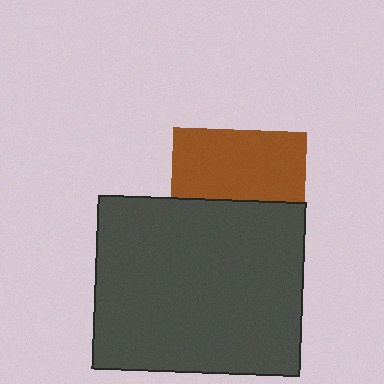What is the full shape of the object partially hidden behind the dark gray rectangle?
The partially hidden object is a brown square.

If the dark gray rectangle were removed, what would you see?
You would see the complete brown square.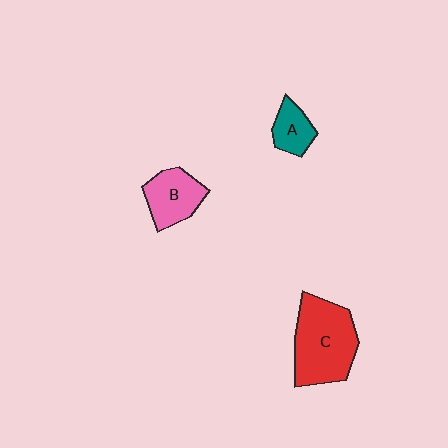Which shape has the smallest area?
Shape A (teal).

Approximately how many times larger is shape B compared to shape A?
Approximately 1.5 times.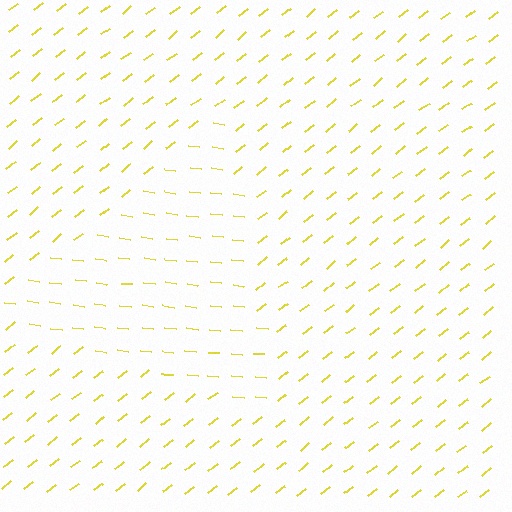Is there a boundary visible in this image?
Yes, there is a texture boundary formed by a change in line orientation.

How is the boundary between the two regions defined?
The boundary is defined purely by a change in line orientation (approximately 45 degrees difference). All lines are the same color and thickness.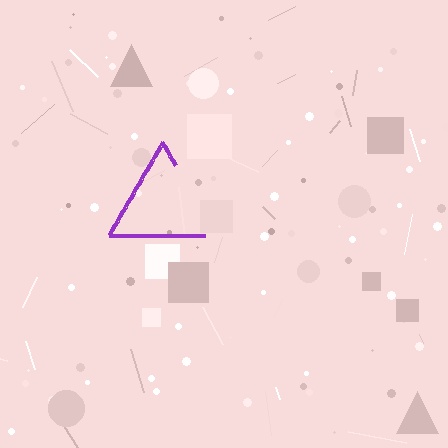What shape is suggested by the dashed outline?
The dashed outline suggests a triangle.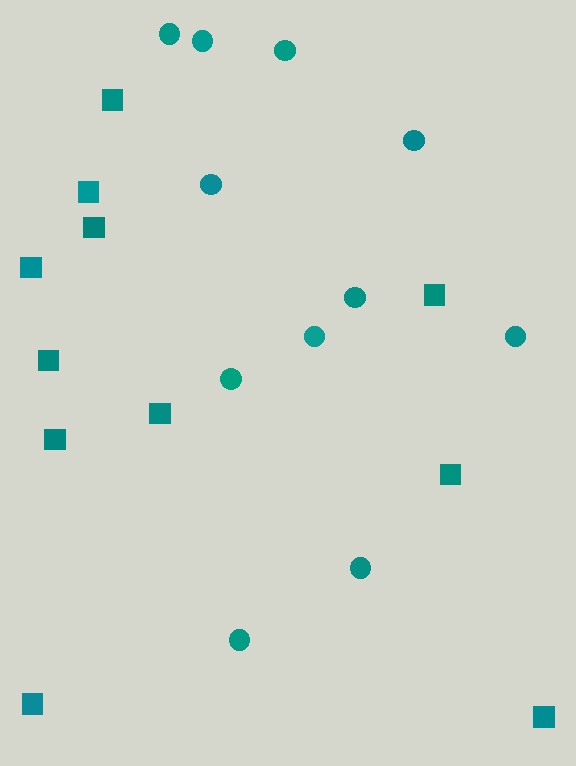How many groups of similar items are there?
There are 2 groups: one group of squares (11) and one group of circles (11).